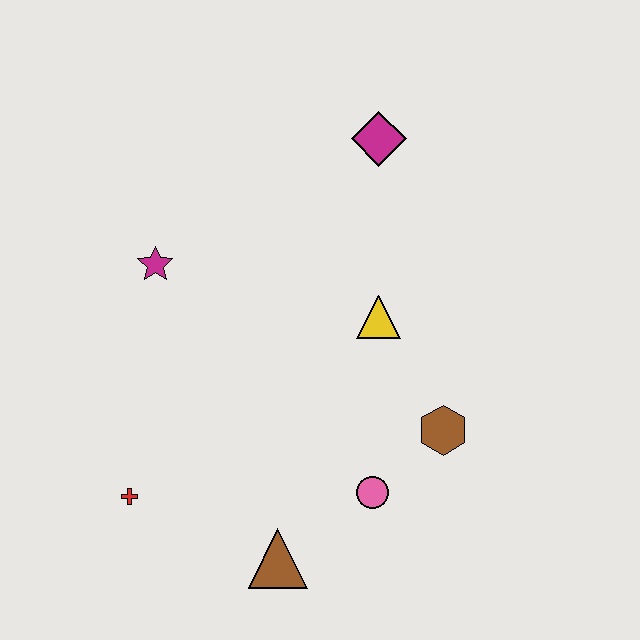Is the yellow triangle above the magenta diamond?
No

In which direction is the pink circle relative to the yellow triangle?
The pink circle is below the yellow triangle.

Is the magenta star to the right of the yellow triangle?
No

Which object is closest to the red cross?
The brown triangle is closest to the red cross.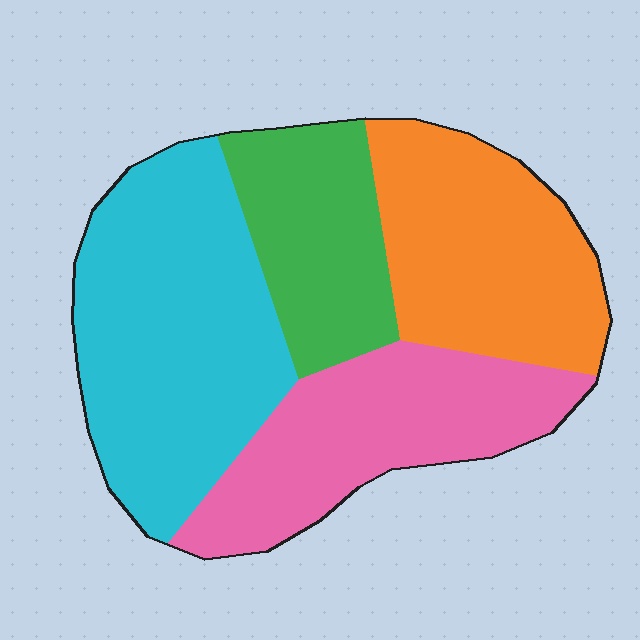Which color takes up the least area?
Green, at roughly 15%.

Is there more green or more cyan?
Cyan.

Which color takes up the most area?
Cyan, at roughly 35%.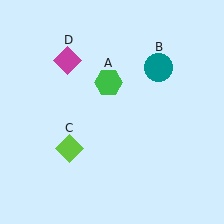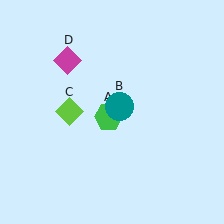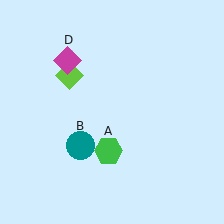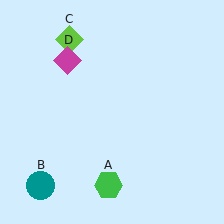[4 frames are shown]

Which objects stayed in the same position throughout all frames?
Magenta diamond (object D) remained stationary.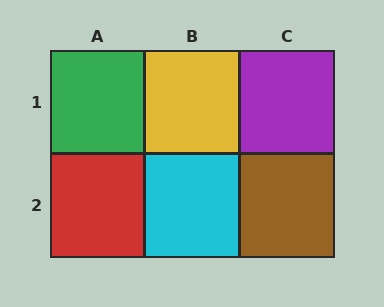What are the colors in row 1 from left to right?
Green, yellow, purple.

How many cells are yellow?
1 cell is yellow.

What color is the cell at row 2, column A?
Red.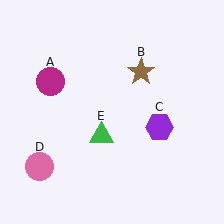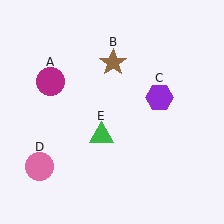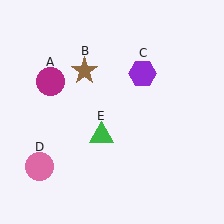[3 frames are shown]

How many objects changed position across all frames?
2 objects changed position: brown star (object B), purple hexagon (object C).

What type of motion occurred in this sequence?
The brown star (object B), purple hexagon (object C) rotated counterclockwise around the center of the scene.